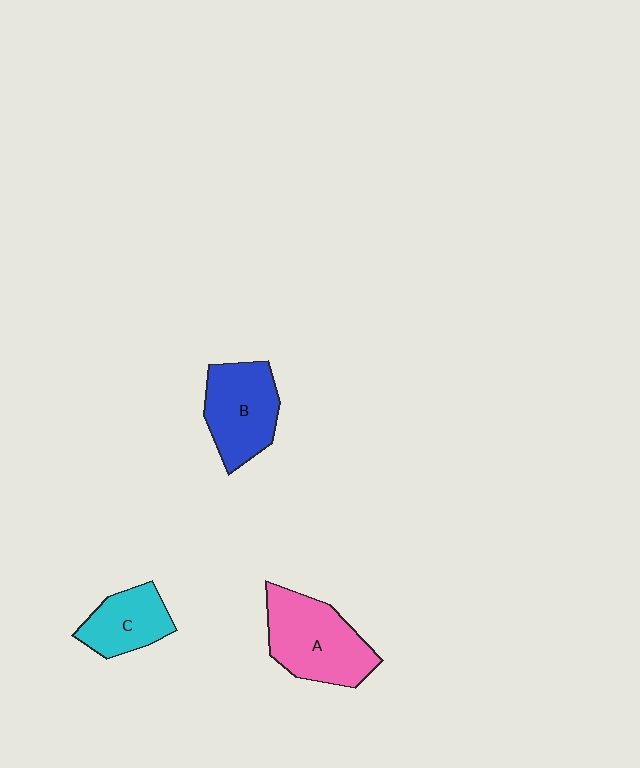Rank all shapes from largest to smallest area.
From largest to smallest: A (pink), B (blue), C (cyan).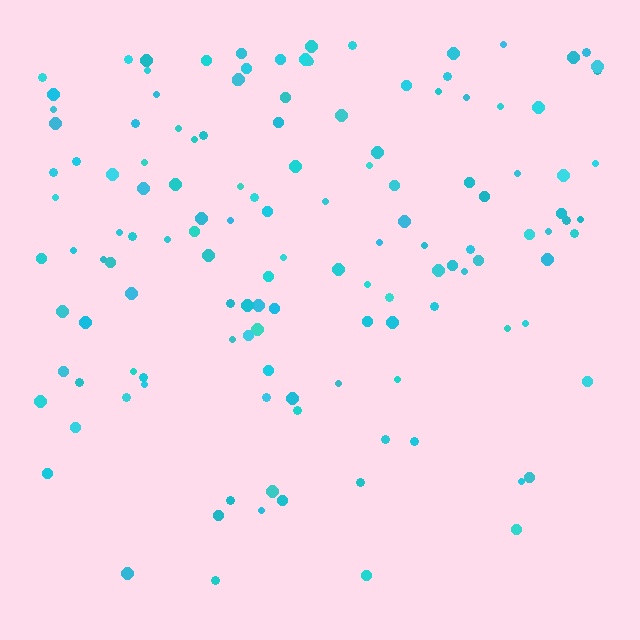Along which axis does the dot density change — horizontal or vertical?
Vertical.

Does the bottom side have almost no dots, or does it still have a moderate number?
Still a moderate number, just noticeably fewer than the top.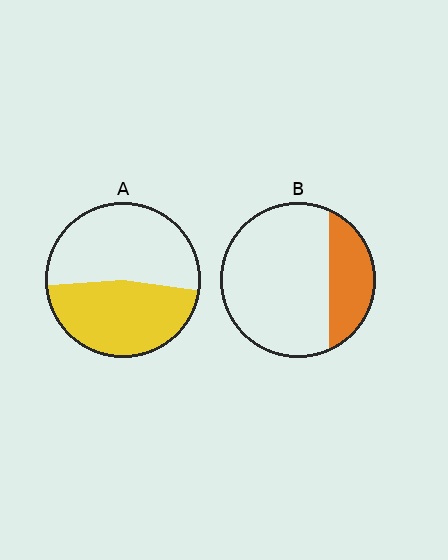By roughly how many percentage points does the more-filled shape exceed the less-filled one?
By roughly 20 percentage points (A over B).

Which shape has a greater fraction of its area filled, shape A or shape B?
Shape A.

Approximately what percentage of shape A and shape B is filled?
A is approximately 45% and B is approximately 25%.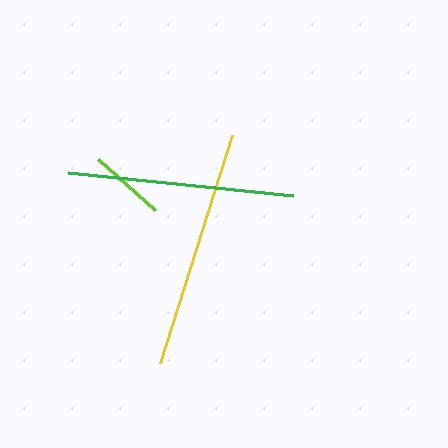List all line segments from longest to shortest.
From longest to shortest: yellow, green, lime.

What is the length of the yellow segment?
The yellow segment is approximately 239 pixels long.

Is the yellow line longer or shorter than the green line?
The yellow line is longer than the green line.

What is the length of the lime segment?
The lime segment is approximately 76 pixels long.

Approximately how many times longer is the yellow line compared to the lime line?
The yellow line is approximately 3.1 times the length of the lime line.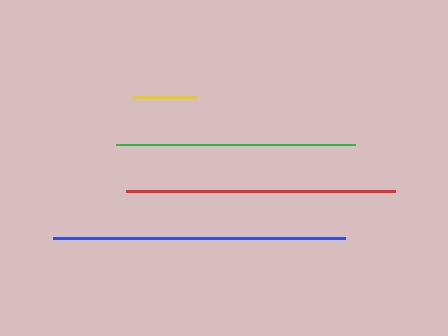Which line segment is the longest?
The blue line is the longest at approximately 292 pixels.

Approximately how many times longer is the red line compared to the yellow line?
The red line is approximately 4.2 times the length of the yellow line.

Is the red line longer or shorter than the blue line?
The blue line is longer than the red line.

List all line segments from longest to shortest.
From longest to shortest: blue, red, green, yellow.